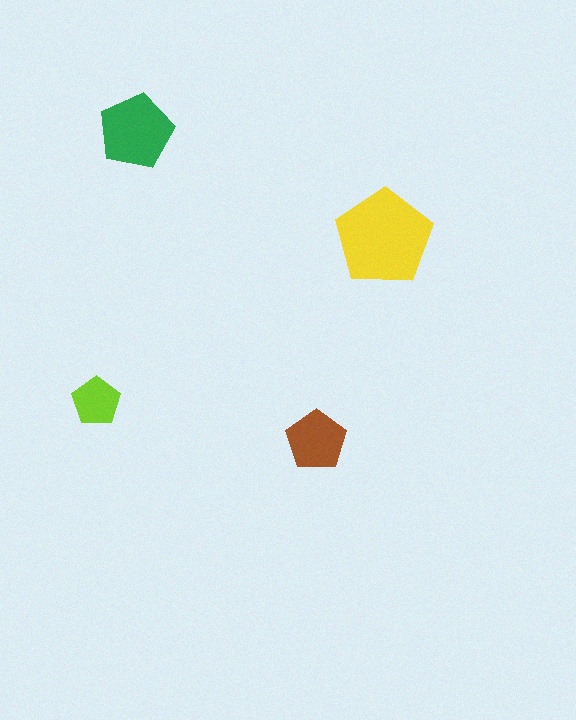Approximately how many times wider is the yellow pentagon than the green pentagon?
About 1.5 times wider.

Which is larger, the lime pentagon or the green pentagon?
The green one.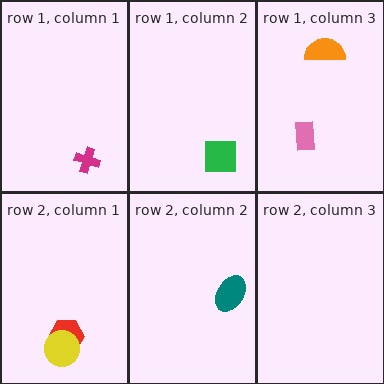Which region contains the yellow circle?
The row 2, column 1 region.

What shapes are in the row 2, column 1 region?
The red hexagon, the yellow circle.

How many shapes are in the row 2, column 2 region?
1.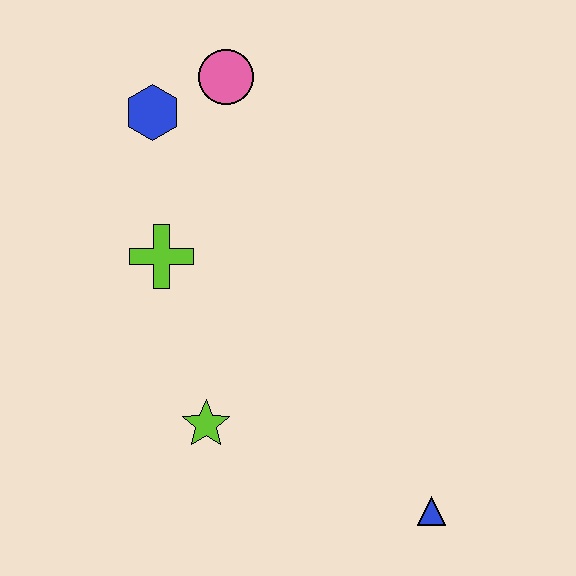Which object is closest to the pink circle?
The blue hexagon is closest to the pink circle.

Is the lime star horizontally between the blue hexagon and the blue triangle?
Yes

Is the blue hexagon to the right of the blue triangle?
No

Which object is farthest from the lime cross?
The blue triangle is farthest from the lime cross.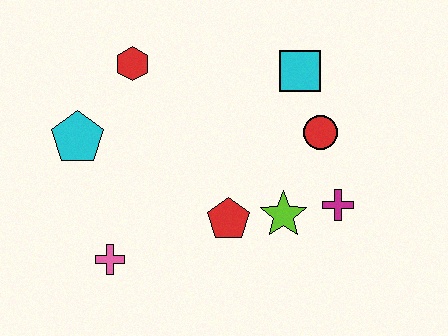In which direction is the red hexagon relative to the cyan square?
The red hexagon is to the left of the cyan square.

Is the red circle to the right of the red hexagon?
Yes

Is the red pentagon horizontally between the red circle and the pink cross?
Yes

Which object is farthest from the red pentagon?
The red hexagon is farthest from the red pentagon.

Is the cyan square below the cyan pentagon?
No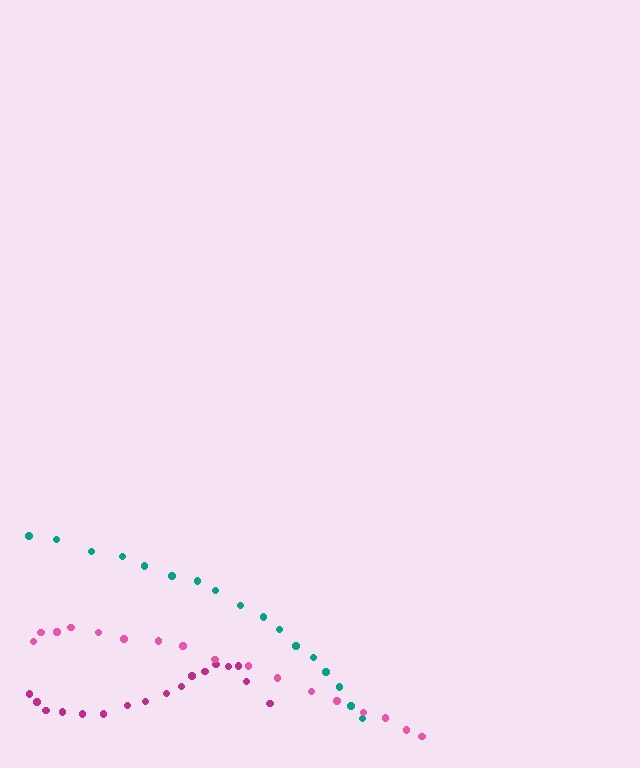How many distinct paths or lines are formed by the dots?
There are 3 distinct paths.